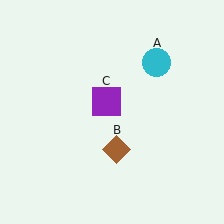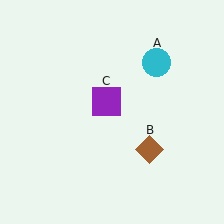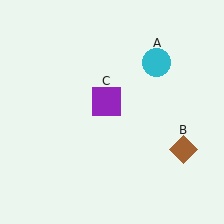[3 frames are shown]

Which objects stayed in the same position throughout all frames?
Cyan circle (object A) and purple square (object C) remained stationary.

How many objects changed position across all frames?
1 object changed position: brown diamond (object B).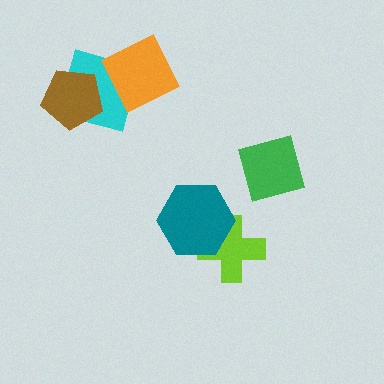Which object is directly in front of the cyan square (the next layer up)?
The brown pentagon is directly in front of the cyan square.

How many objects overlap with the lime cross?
1 object overlaps with the lime cross.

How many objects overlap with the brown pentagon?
1 object overlaps with the brown pentagon.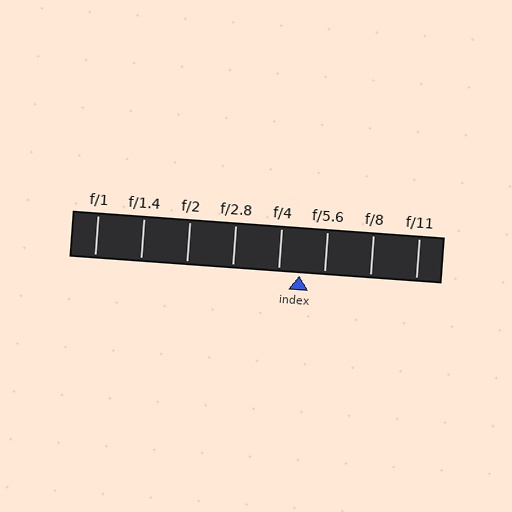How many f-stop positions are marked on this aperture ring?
There are 8 f-stop positions marked.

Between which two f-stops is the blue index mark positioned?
The index mark is between f/4 and f/5.6.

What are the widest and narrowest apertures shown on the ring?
The widest aperture shown is f/1 and the narrowest is f/11.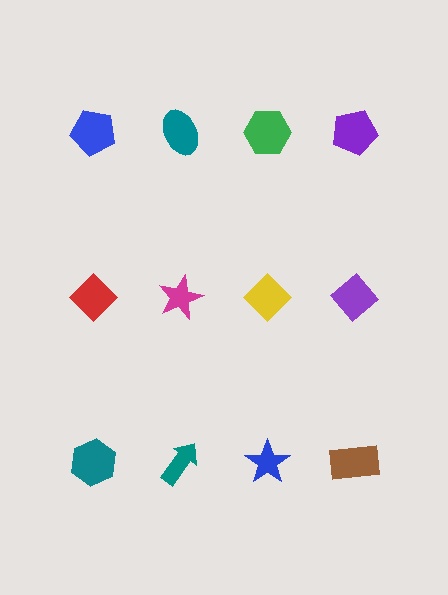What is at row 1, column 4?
A purple pentagon.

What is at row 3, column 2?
A teal arrow.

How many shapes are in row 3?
4 shapes.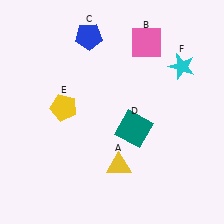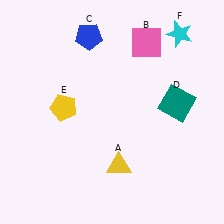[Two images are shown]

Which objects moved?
The objects that moved are: the teal square (D), the cyan star (F).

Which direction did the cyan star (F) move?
The cyan star (F) moved up.